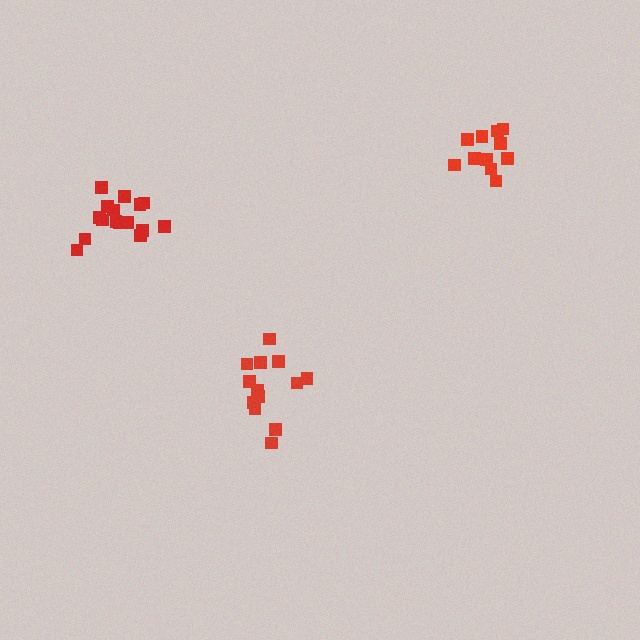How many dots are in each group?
Group 1: 16 dots, Group 2: 11 dots, Group 3: 13 dots (40 total).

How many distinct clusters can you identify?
There are 3 distinct clusters.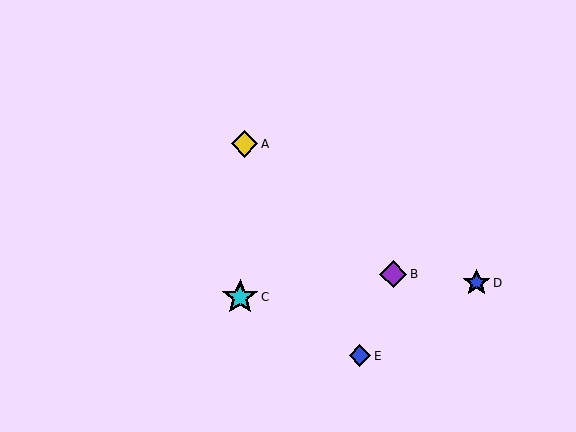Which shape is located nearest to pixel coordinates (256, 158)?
The yellow diamond (labeled A) at (244, 144) is nearest to that location.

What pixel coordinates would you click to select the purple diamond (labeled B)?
Click at (393, 274) to select the purple diamond B.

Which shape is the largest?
The cyan star (labeled C) is the largest.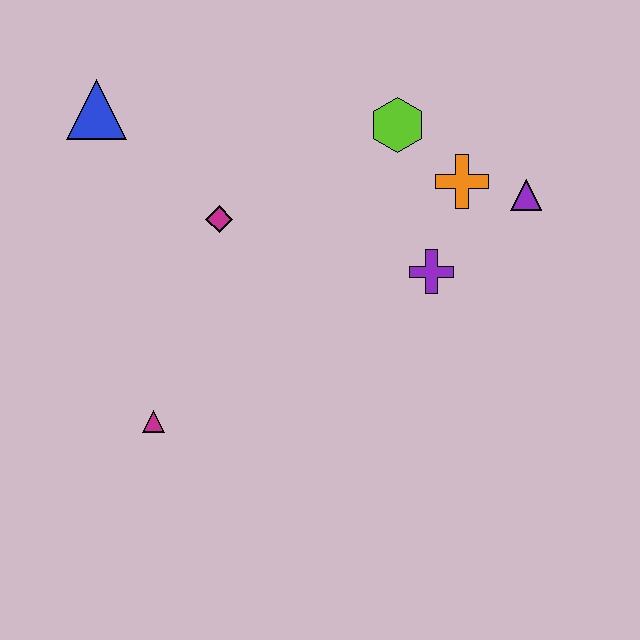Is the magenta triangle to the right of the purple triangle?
No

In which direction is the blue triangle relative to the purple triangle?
The blue triangle is to the left of the purple triangle.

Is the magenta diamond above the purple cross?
Yes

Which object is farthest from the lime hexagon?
The magenta triangle is farthest from the lime hexagon.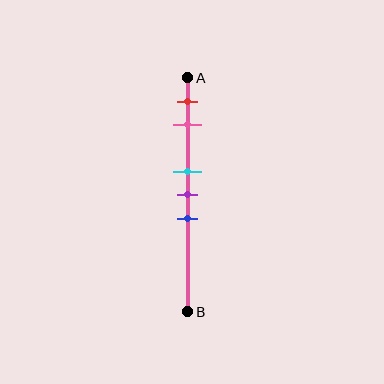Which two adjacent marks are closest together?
The cyan and purple marks are the closest adjacent pair.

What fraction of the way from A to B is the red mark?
The red mark is approximately 10% (0.1) of the way from A to B.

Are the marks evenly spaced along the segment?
No, the marks are not evenly spaced.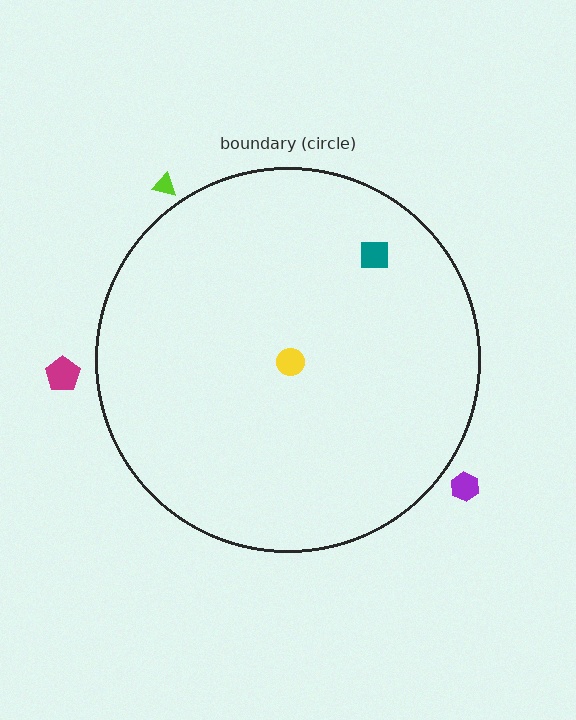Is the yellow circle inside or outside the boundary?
Inside.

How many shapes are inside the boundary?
2 inside, 3 outside.